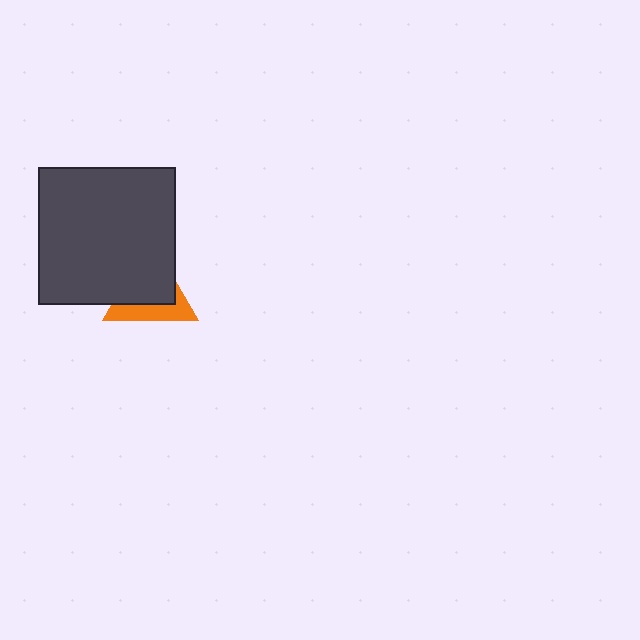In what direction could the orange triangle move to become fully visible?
The orange triangle could move toward the lower-right. That would shift it out from behind the dark gray square entirely.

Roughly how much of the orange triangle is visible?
A small part of it is visible (roughly 39%).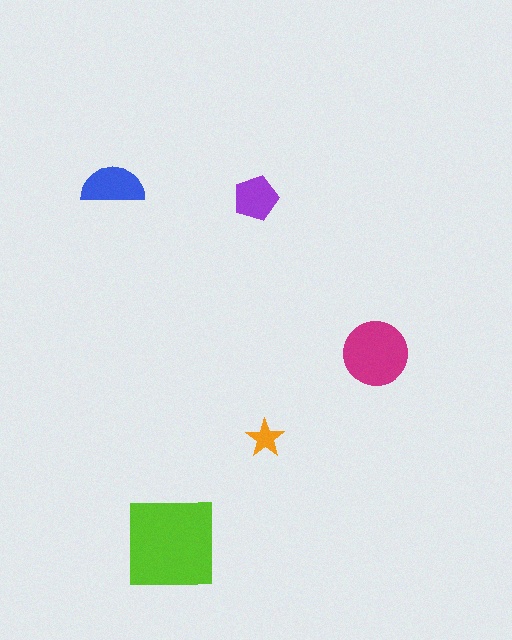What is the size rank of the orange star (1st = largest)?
5th.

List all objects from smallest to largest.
The orange star, the purple pentagon, the blue semicircle, the magenta circle, the lime square.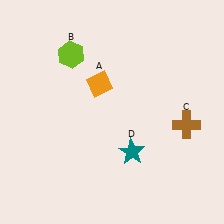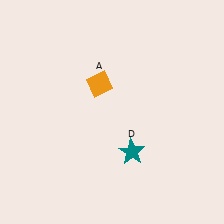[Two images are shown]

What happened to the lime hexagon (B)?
The lime hexagon (B) was removed in Image 2. It was in the top-left area of Image 1.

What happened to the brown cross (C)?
The brown cross (C) was removed in Image 2. It was in the bottom-right area of Image 1.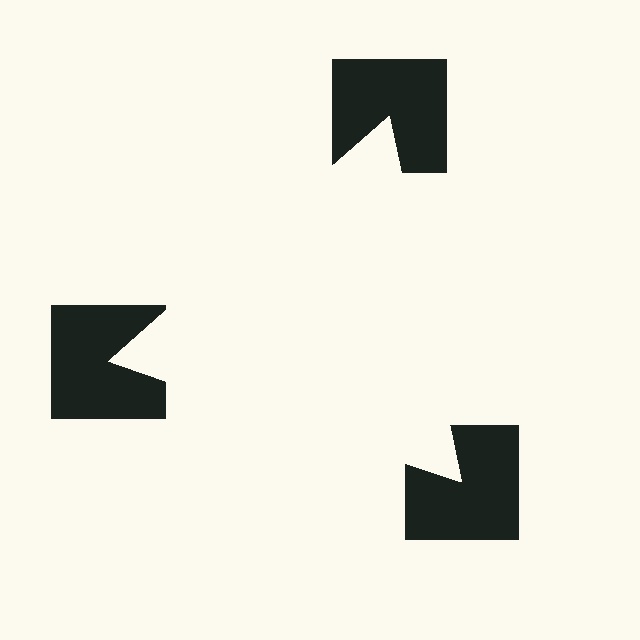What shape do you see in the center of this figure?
An illusory triangle — its edges are inferred from the aligned wedge cuts in the notched squares, not physically drawn.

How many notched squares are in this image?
There are 3 — one at each vertex of the illusory triangle.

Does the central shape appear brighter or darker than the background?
It typically appears slightly brighter than the background, even though no actual brightness change is drawn.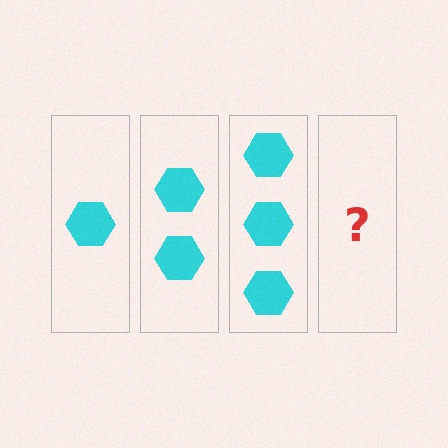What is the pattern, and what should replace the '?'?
The pattern is that each step adds one more hexagon. The '?' should be 4 hexagons.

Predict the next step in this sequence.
The next step is 4 hexagons.